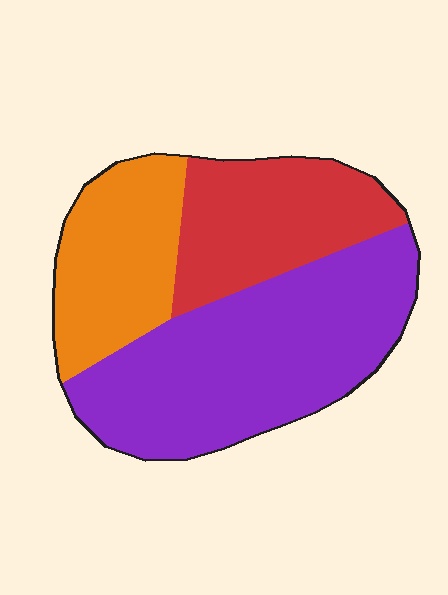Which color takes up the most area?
Purple, at roughly 50%.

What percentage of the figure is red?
Red takes up about one quarter (1/4) of the figure.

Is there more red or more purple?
Purple.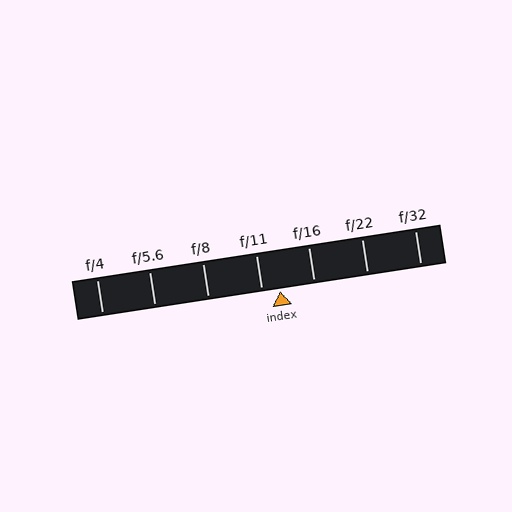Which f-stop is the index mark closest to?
The index mark is closest to f/11.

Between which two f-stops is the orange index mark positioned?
The index mark is between f/11 and f/16.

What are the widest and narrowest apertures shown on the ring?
The widest aperture shown is f/4 and the narrowest is f/32.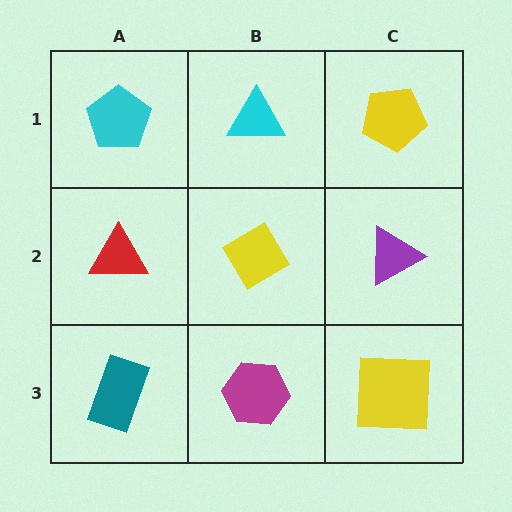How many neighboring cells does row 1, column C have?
2.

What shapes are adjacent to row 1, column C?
A purple triangle (row 2, column C), a cyan triangle (row 1, column B).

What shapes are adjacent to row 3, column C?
A purple triangle (row 2, column C), a magenta hexagon (row 3, column B).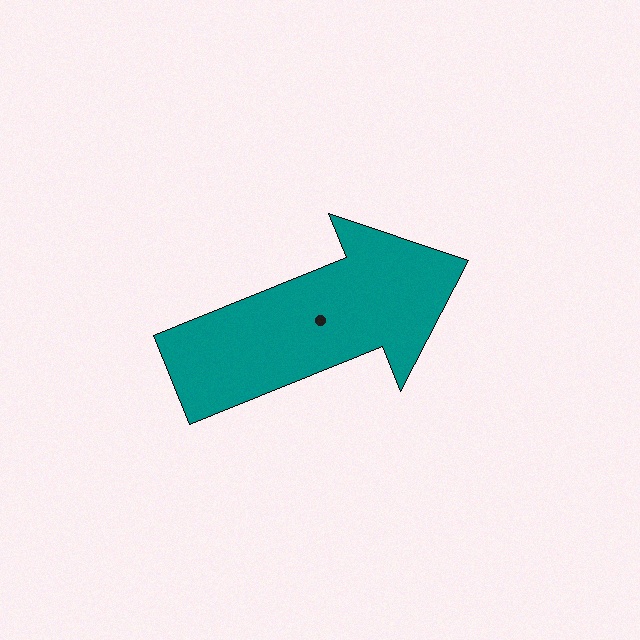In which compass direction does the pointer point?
East.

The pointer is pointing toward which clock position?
Roughly 2 o'clock.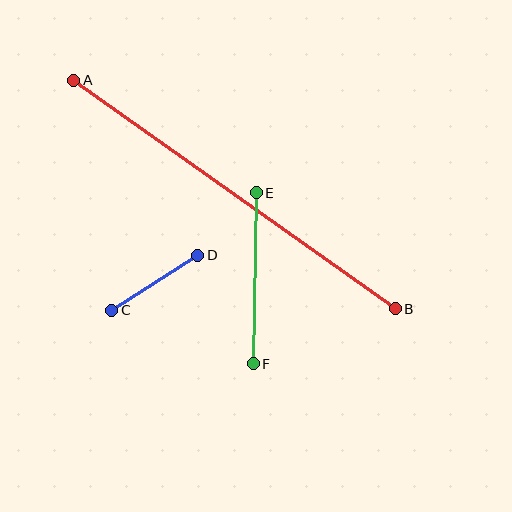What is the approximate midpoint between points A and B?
The midpoint is at approximately (235, 195) pixels.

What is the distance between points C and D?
The distance is approximately 102 pixels.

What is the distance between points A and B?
The distance is approximately 395 pixels.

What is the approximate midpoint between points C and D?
The midpoint is at approximately (155, 283) pixels.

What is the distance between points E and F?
The distance is approximately 171 pixels.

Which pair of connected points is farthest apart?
Points A and B are farthest apart.